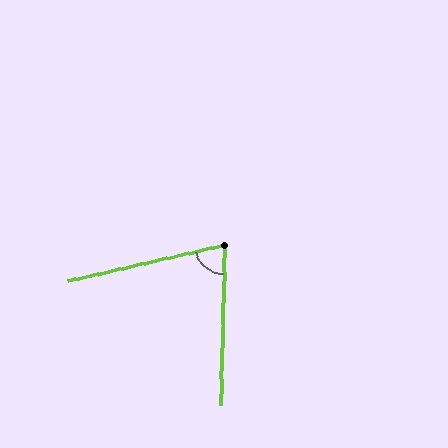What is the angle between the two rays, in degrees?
Approximately 76 degrees.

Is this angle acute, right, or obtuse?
It is acute.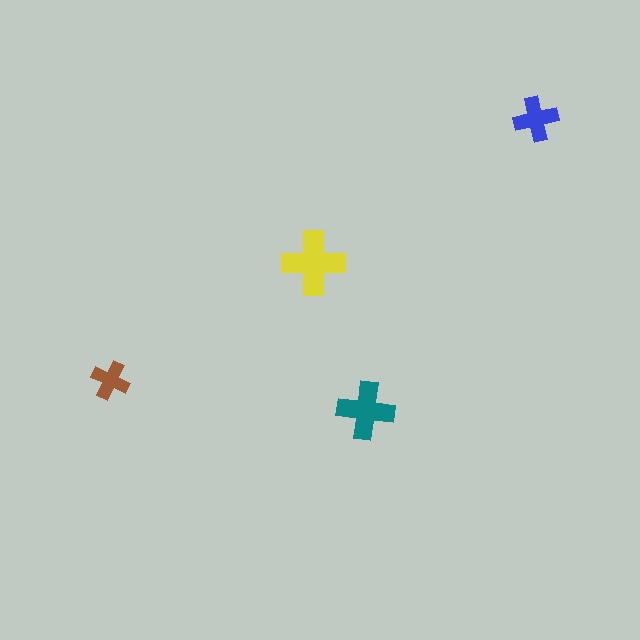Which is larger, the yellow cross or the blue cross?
The yellow one.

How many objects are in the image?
There are 4 objects in the image.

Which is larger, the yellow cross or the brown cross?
The yellow one.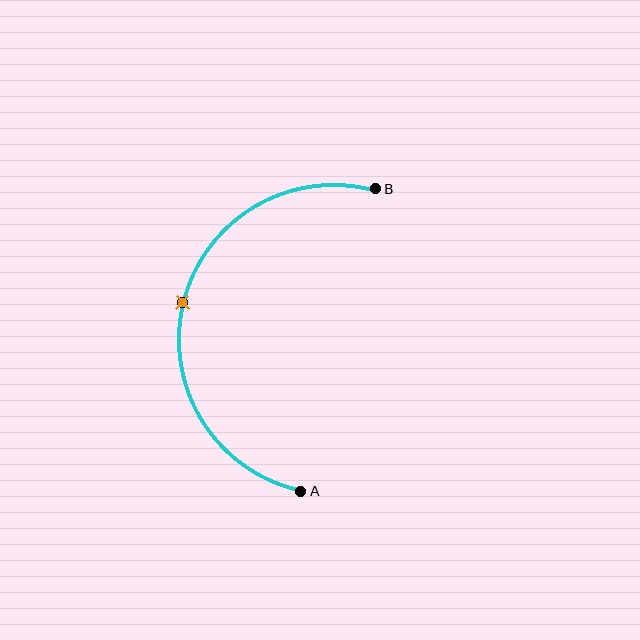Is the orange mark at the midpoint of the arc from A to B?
Yes. The orange mark lies on the arc at equal arc-length from both A and B — it is the arc midpoint.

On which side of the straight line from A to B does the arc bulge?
The arc bulges to the left of the straight line connecting A and B.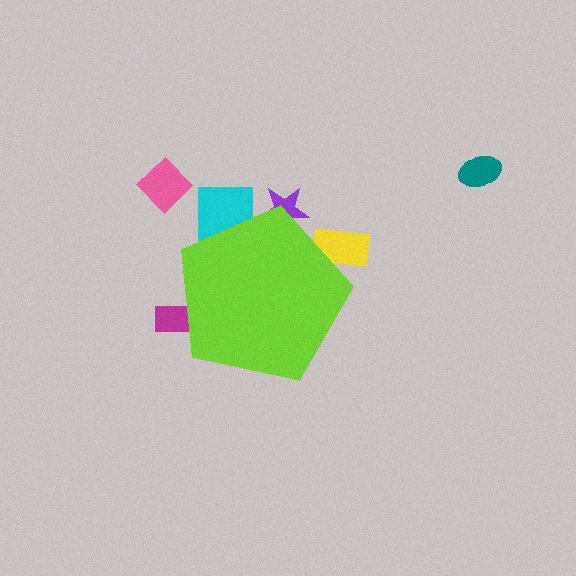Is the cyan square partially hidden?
Yes, the cyan square is partially hidden behind the lime pentagon.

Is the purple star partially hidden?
Yes, the purple star is partially hidden behind the lime pentagon.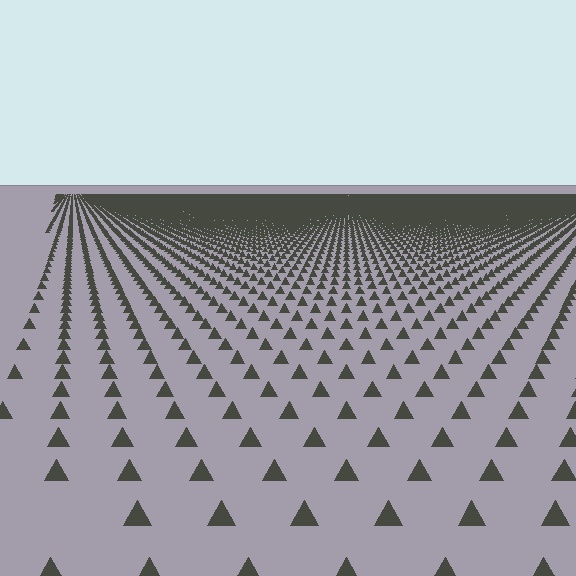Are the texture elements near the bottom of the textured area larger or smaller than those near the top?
Larger. Near the bottom, elements are closer to the viewer and appear at a bigger on-screen size.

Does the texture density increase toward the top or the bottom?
Density increases toward the top.